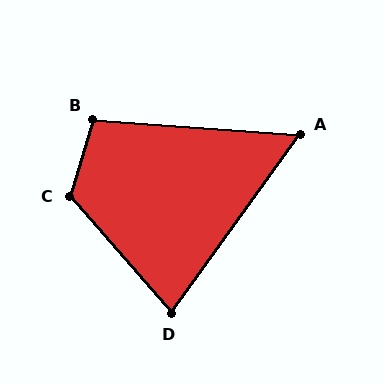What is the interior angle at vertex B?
Approximately 103 degrees (obtuse).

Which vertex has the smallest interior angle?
A, at approximately 58 degrees.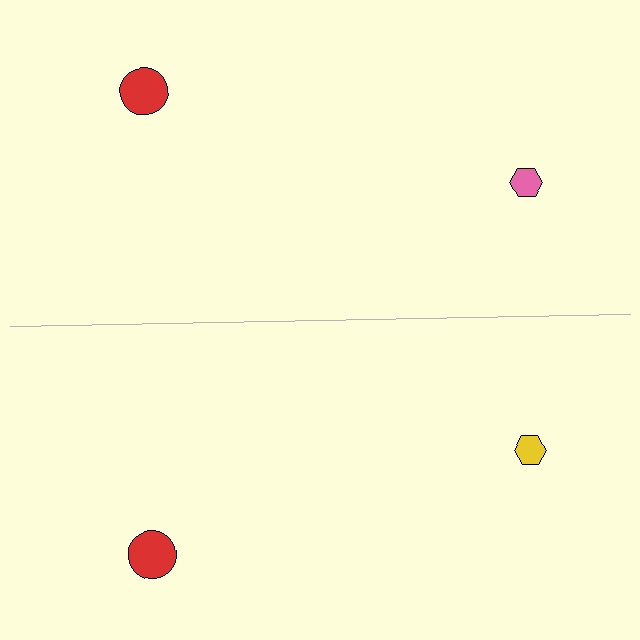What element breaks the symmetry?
The yellow hexagon on the bottom side breaks the symmetry — its mirror counterpart is pink.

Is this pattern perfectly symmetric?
No, the pattern is not perfectly symmetric. The yellow hexagon on the bottom side breaks the symmetry — its mirror counterpart is pink.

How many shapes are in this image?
There are 4 shapes in this image.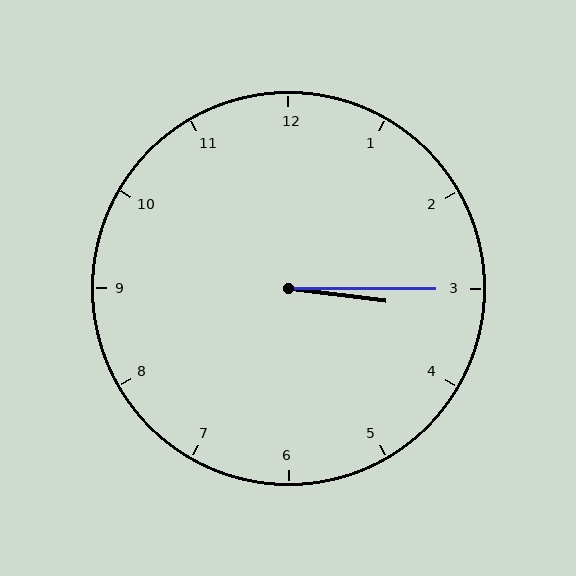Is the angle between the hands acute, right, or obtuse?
It is acute.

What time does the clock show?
3:15.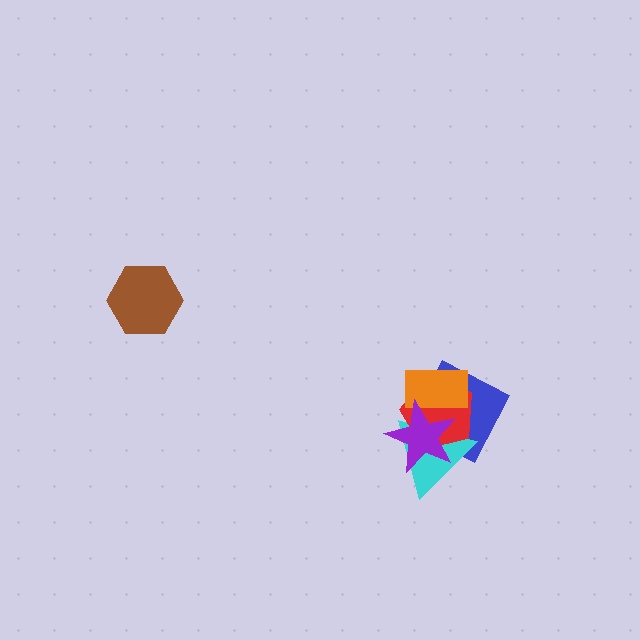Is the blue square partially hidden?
Yes, it is partially covered by another shape.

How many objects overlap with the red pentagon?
4 objects overlap with the red pentagon.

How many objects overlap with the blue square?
4 objects overlap with the blue square.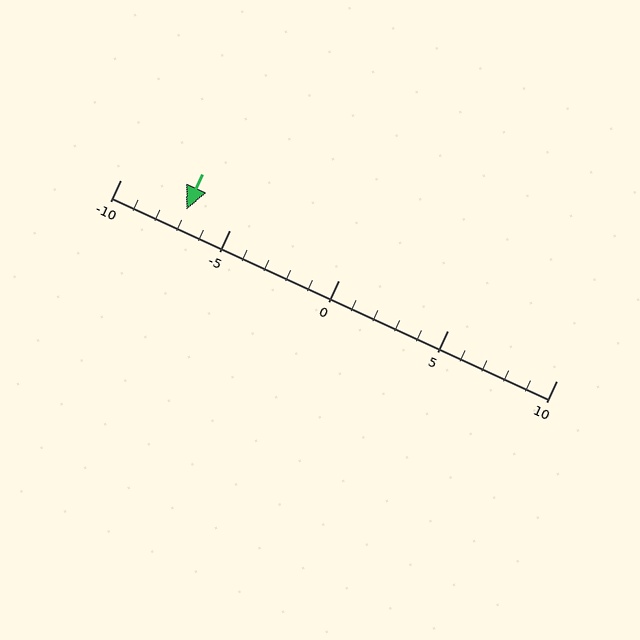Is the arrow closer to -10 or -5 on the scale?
The arrow is closer to -5.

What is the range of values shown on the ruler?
The ruler shows values from -10 to 10.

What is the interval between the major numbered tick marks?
The major tick marks are spaced 5 units apart.